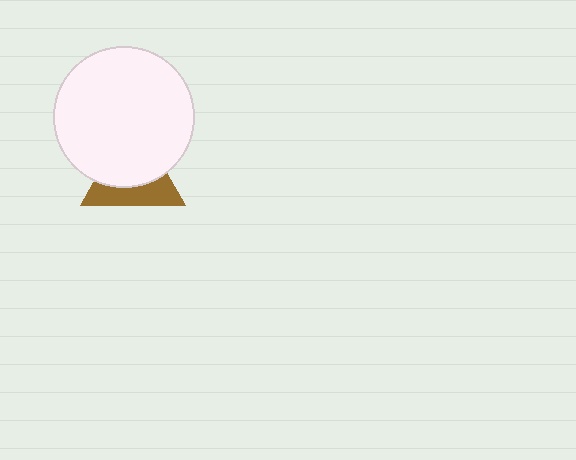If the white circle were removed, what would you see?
You would see the complete brown triangle.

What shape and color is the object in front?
The object in front is a white circle.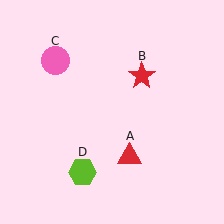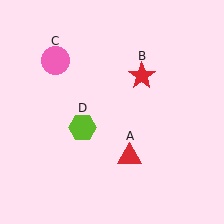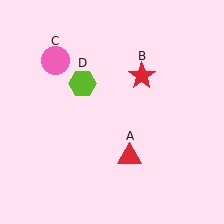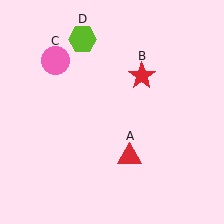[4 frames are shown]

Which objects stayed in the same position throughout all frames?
Red triangle (object A) and red star (object B) and pink circle (object C) remained stationary.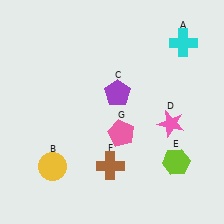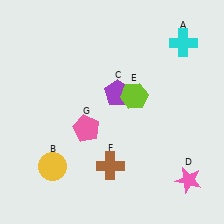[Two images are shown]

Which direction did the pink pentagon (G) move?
The pink pentagon (G) moved left.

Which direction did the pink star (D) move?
The pink star (D) moved down.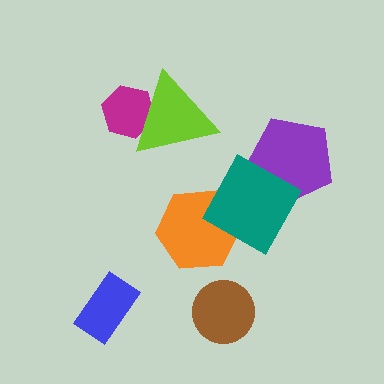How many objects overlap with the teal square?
2 objects overlap with the teal square.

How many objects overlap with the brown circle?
0 objects overlap with the brown circle.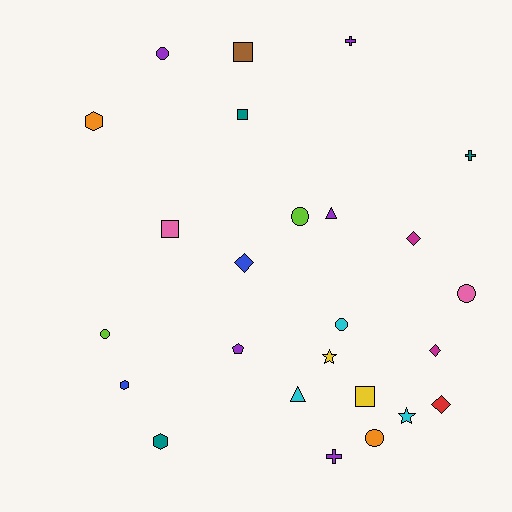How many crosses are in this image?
There are 3 crosses.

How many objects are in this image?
There are 25 objects.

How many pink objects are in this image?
There are 2 pink objects.